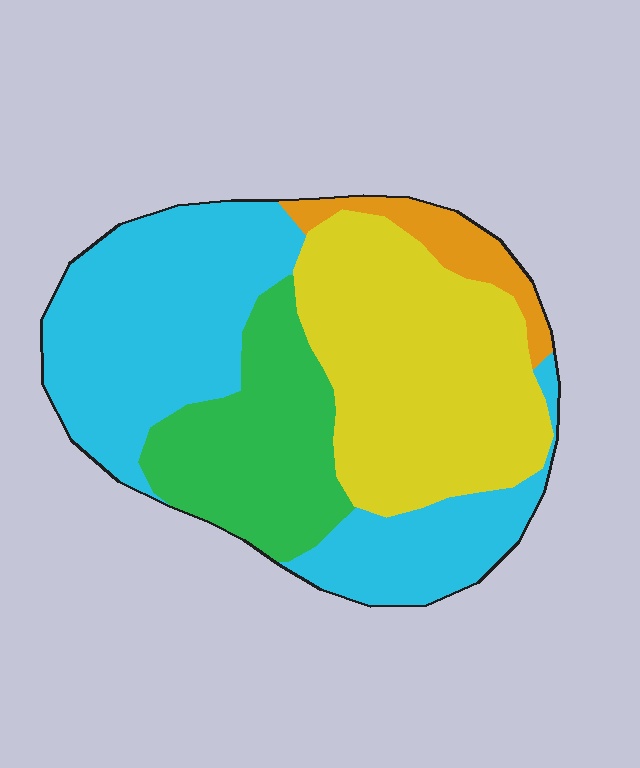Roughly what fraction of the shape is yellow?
Yellow covers roughly 35% of the shape.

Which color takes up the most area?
Cyan, at roughly 40%.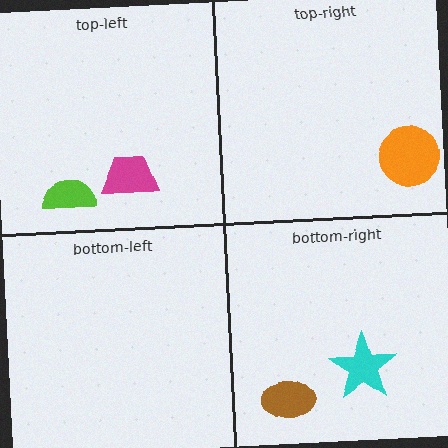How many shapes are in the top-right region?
1.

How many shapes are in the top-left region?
2.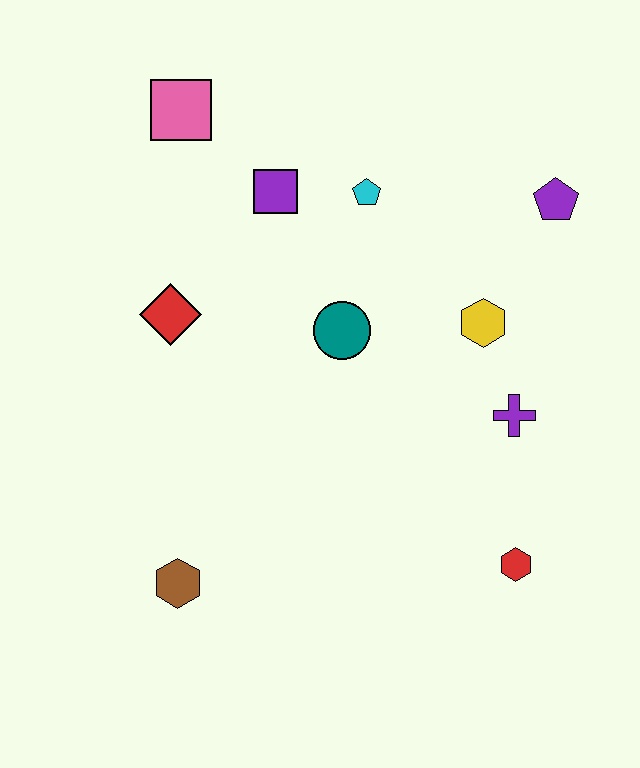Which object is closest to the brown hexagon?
The red diamond is closest to the brown hexagon.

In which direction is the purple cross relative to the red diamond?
The purple cross is to the right of the red diamond.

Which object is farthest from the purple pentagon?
The brown hexagon is farthest from the purple pentagon.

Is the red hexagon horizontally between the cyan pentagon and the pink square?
No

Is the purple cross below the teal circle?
Yes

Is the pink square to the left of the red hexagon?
Yes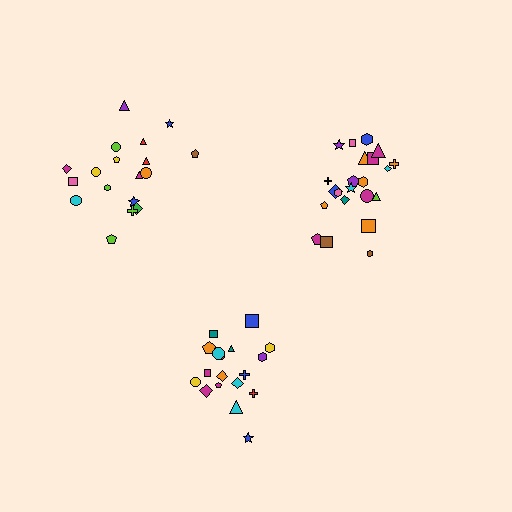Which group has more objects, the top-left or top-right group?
The top-right group.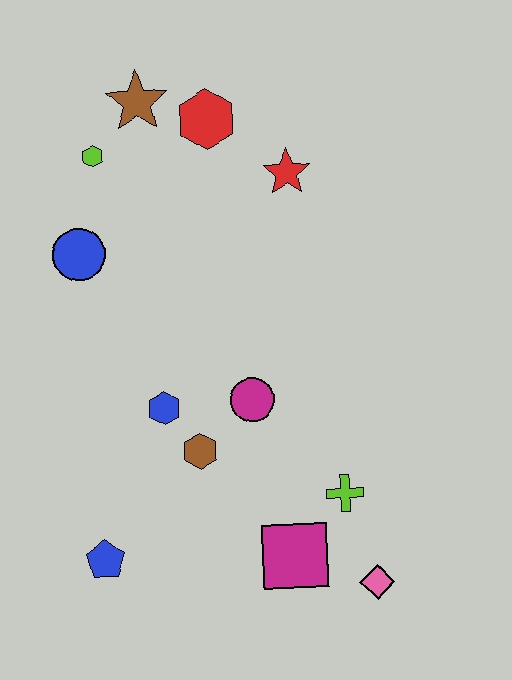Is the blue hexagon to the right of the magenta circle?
No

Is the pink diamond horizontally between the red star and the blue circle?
No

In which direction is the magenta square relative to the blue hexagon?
The magenta square is below the blue hexagon.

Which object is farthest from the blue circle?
The pink diamond is farthest from the blue circle.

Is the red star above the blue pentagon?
Yes